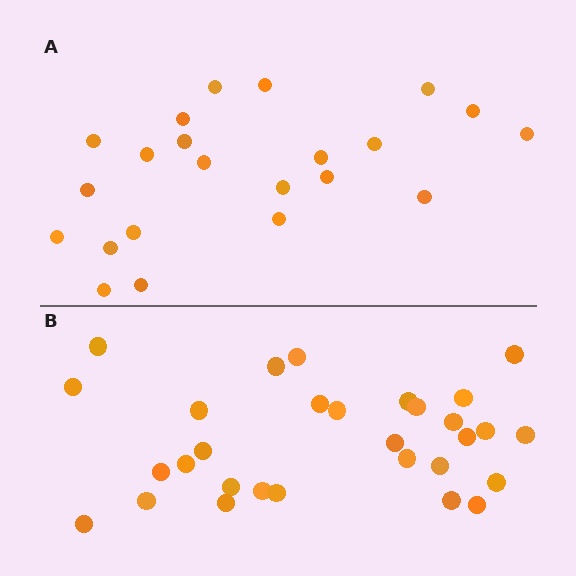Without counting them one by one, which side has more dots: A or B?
Region B (the bottom region) has more dots.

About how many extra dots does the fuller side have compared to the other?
Region B has roughly 8 or so more dots than region A.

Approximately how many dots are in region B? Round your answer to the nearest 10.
About 30 dots.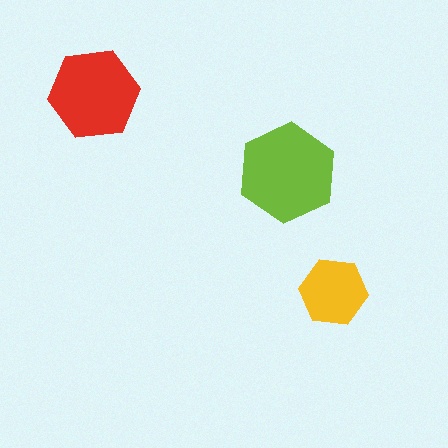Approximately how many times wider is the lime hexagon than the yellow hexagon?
About 1.5 times wider.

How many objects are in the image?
There are 3 objects in the image.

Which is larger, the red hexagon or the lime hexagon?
The lime one.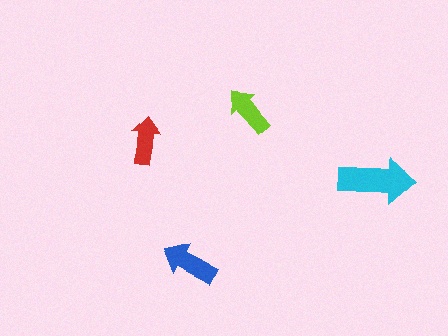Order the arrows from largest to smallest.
the cyan one, the blue one, the lime one, the red one.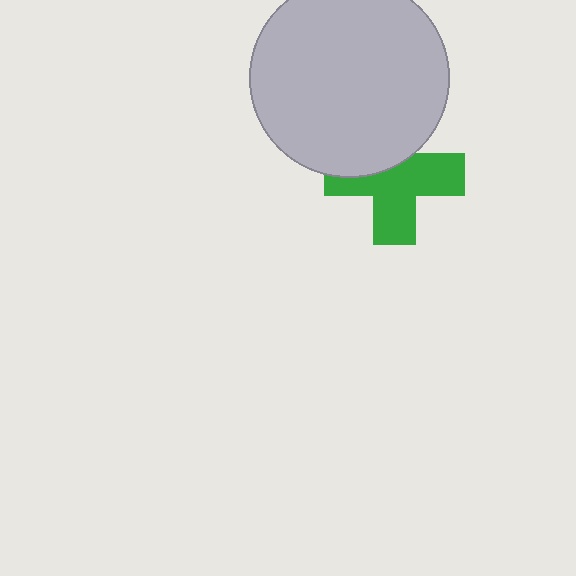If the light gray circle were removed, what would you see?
You would see the complete green cross.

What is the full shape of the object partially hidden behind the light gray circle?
The partially hidden object is a green cross.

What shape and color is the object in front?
The object in front is a light gray circle.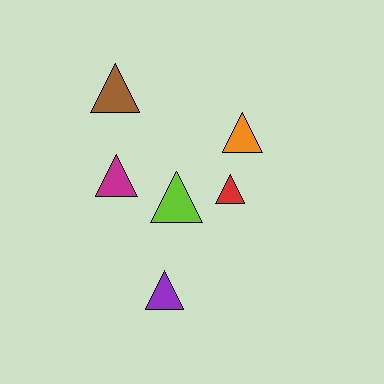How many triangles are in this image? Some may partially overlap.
There are 6 triangles.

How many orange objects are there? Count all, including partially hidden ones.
There is 1 orange object.